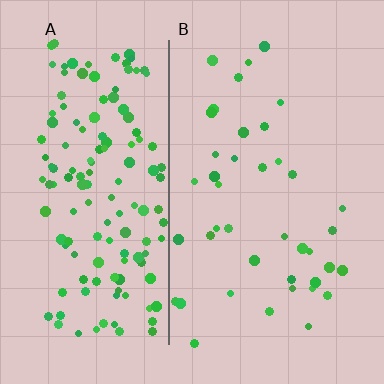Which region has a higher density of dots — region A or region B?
A (the left).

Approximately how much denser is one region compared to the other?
Approximately 3.7× — region A over region B.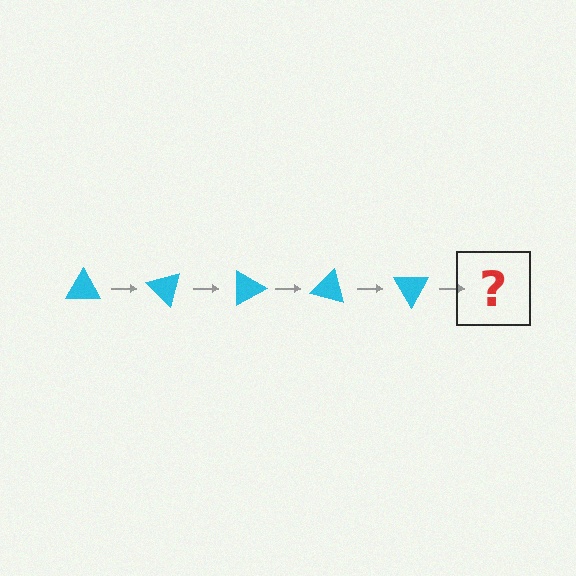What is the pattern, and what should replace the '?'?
The pattern is that the triangle rotates 45 degrees each step. The '?' should be a cyan triangle rotated 225 degrees.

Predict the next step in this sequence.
The next step is a cyan triangle rotated 225 degrees.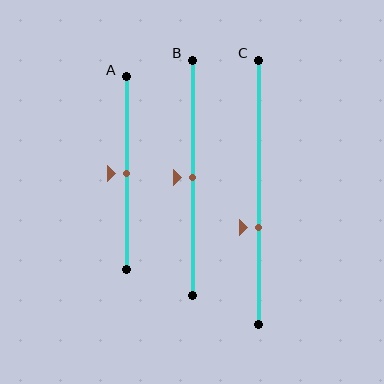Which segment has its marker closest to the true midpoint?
Segment A has its marker closest to the true midpoint.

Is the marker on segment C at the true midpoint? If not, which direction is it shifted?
No, the marker on segment C is shifted downward by about 14% of the segment length.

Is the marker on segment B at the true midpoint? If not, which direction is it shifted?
Yes, the marker on segment B is at the true midpoint.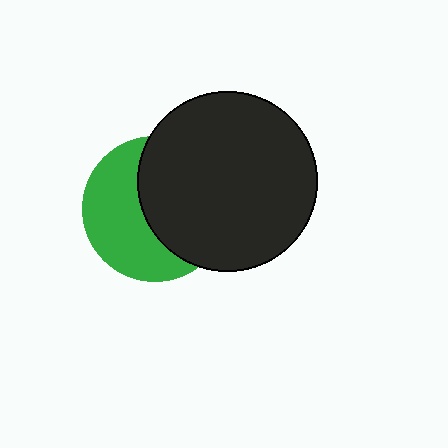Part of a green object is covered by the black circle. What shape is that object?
It is a circle.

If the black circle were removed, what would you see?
You would see the complete green circle.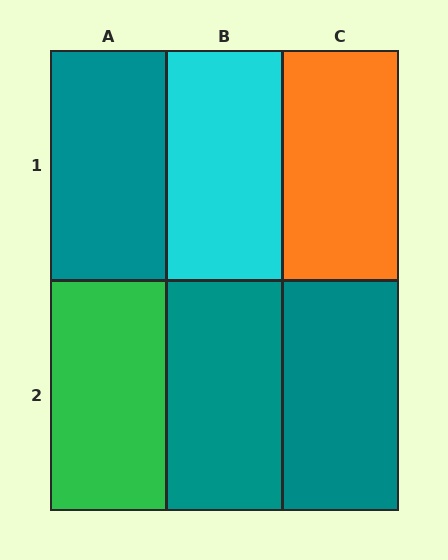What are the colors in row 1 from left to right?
Teal, cyan, orange.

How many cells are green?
1 cell is green.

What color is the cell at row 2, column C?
Teal.